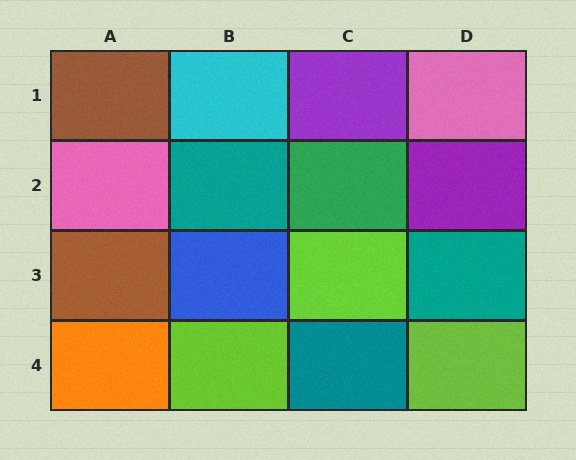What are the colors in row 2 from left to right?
Pink, teal, green, purple.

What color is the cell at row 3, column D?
Teal.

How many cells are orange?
1 cell is orange.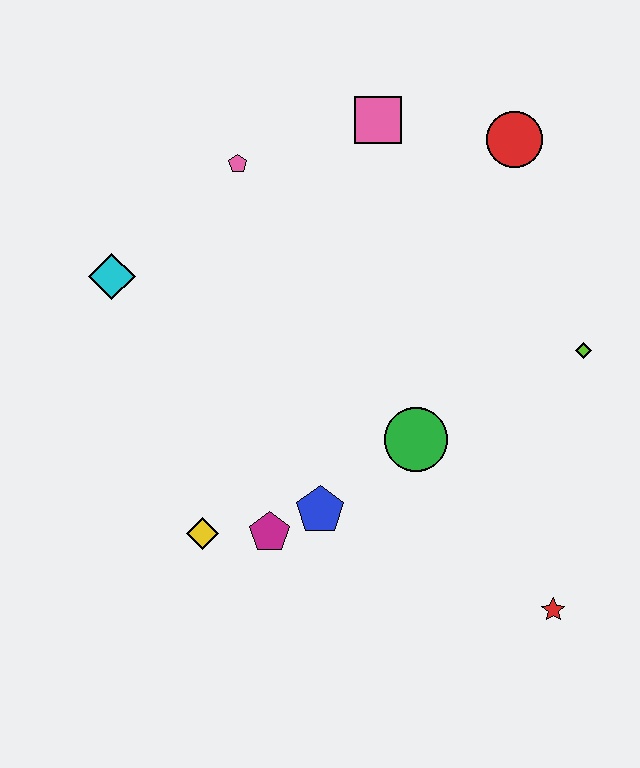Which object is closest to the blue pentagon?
The magenta pentagon is closest to the blue pentagon.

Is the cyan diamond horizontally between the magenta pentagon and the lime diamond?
No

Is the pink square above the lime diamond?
Yes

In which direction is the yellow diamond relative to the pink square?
The yellow diamond is below the pink square.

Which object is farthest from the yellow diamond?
The red circle is farthest from the yellow diamond.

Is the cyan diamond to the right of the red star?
No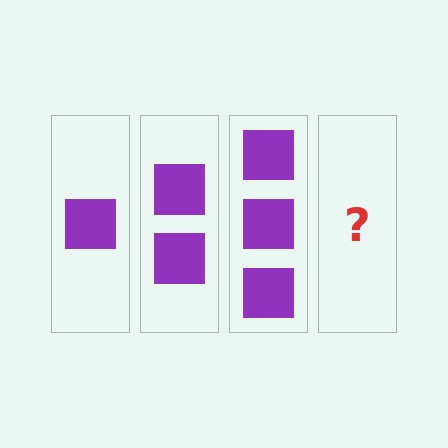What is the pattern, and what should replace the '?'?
The pattern is that each step adds one more square. The '?' should be 4 squares.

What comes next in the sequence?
The next element should be 4 squares.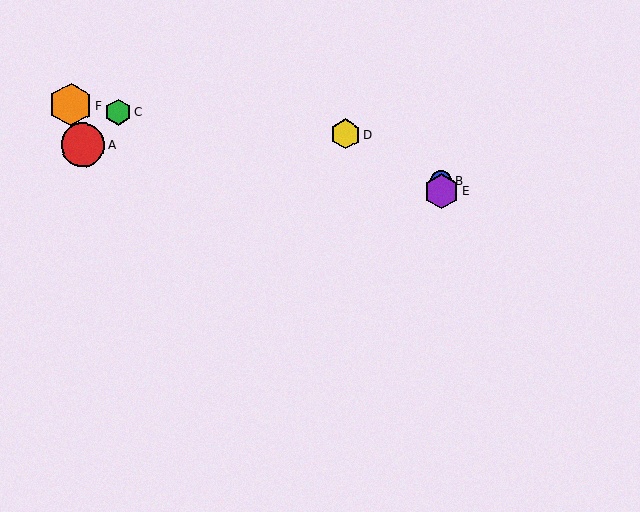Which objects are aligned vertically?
Objects B, E are aligned vertically.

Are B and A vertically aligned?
No, B is at x≈441 and A is at x≈83.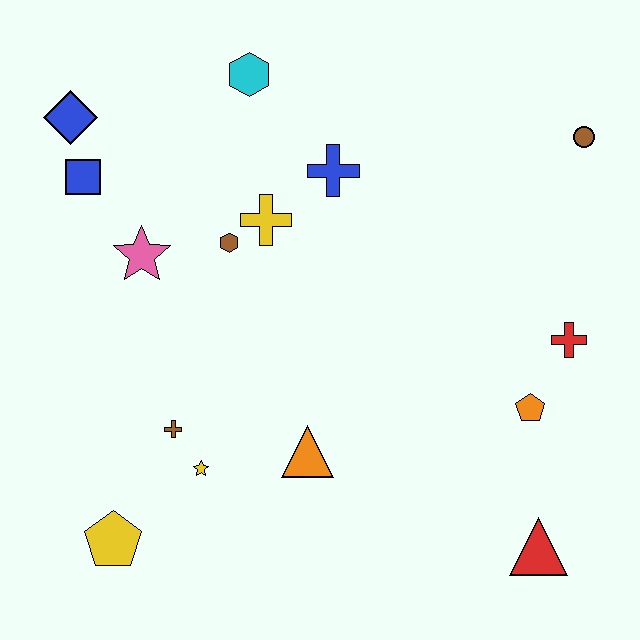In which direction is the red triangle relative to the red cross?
The red triangle is below the red cross.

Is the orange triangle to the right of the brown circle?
No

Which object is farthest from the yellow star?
The brown circle is farthest from the yellow star.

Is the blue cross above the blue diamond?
No